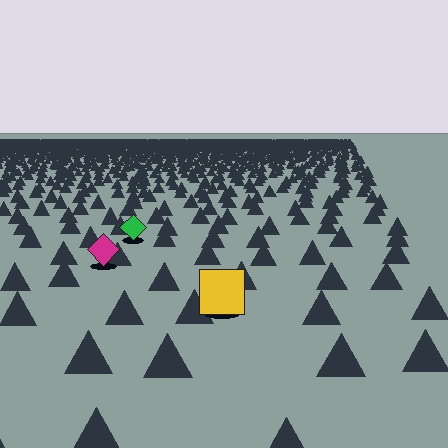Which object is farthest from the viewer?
The green diamond is farthest from the viewer. It appears smaller and the ground texture around it is denser.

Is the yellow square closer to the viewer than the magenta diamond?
Yes. The yellow square is closer — you can tell from the texture gradient: the ground texture is coarser near it.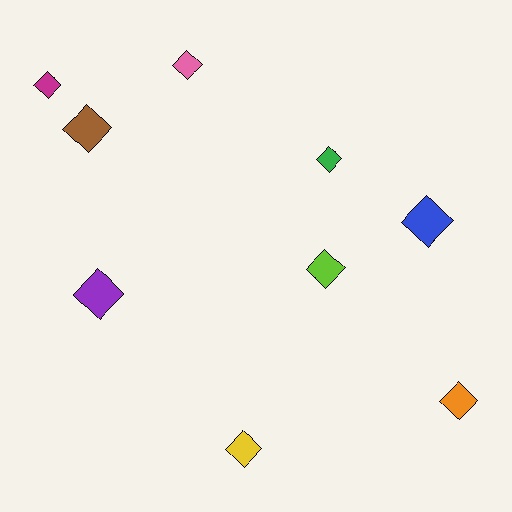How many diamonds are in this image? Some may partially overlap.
There are 9 diamonds.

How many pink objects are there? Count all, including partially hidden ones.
There is 1 pink object.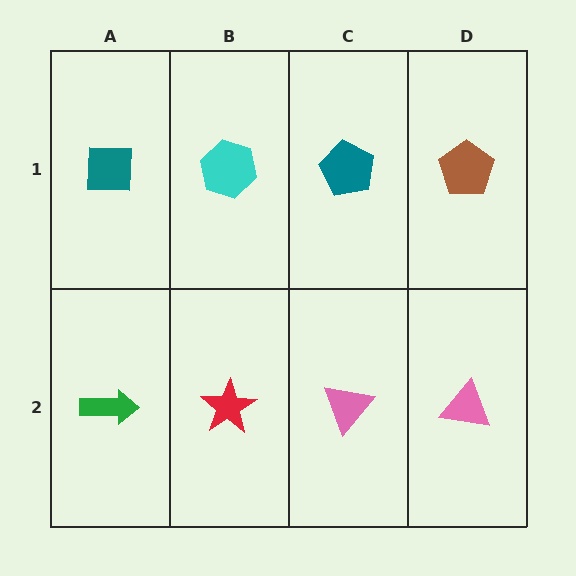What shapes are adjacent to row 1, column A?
A green arrow (row 2, column A), a cyan hexagon (row 1, column B).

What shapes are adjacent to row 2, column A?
A teal square (row 1, column A), a red star (row 2, column B).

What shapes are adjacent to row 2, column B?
A cyan hexagon (row 1, column B), a green arrow (row 2, column A), a pink triangle (row 2, column C).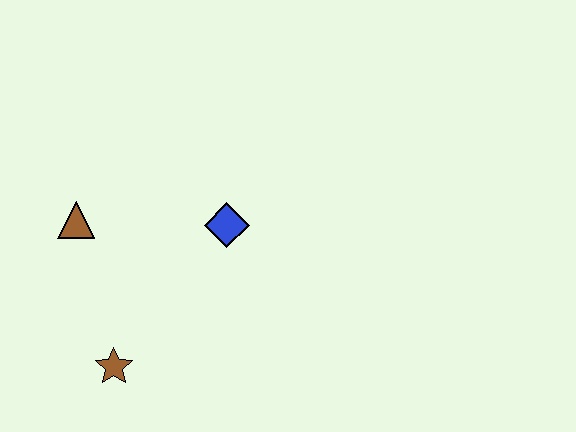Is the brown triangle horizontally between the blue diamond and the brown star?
No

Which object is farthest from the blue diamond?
The brown star is farthest from the blue diamond.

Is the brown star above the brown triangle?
No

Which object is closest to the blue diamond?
The brown triangle is closest to the blue diamond.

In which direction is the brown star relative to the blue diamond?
The brown star is below the blue diamond.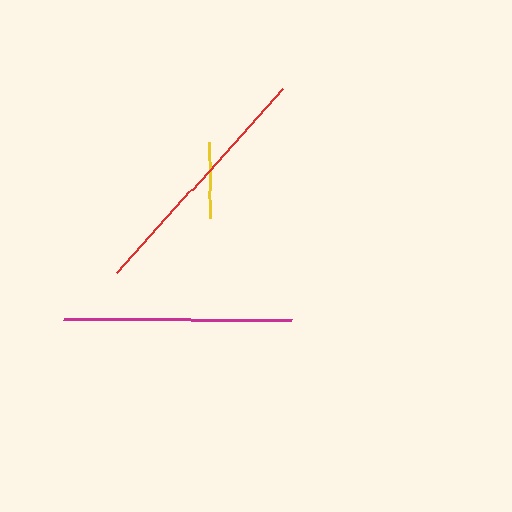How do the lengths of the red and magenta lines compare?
The red and magenta lines are approximately the same length.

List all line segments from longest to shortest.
From longest to shortest: red, magenta, yellow.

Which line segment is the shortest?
The yellow line is the shortest at approximately 76 pixels.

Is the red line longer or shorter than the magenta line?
The red line is longer than the magenta line.